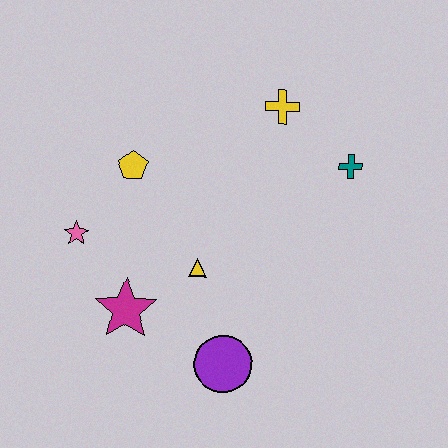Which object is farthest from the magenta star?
The teal cross is farthest from the magenta star.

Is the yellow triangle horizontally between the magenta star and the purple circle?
Yes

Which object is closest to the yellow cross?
The teal cross is closest to the yellow cross.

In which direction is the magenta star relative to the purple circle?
The magenta star is to the left of the purple circle.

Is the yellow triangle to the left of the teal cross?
Yes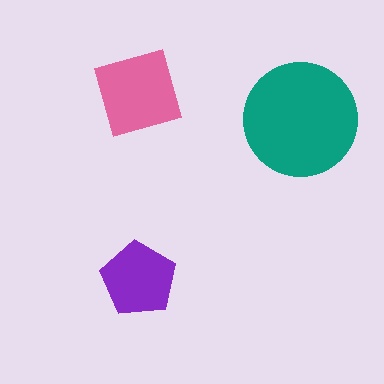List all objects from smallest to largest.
The purple pentagon, the pink diamond, the teal circle.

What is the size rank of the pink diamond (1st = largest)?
2nd.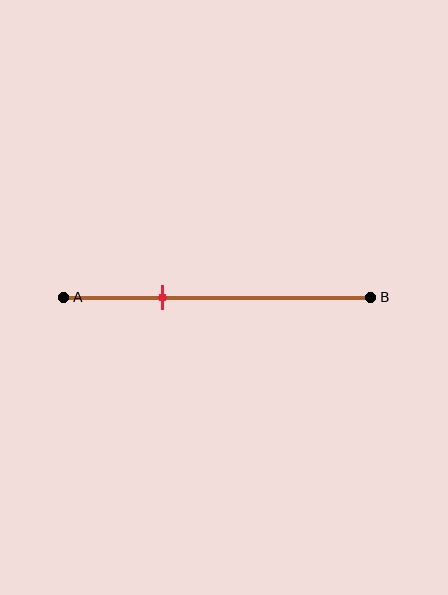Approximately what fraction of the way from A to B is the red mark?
The red mark is approximately 30% of the way from A to B.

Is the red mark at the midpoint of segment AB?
No, the mark is at about 30% from A, not at the 50% midpoint.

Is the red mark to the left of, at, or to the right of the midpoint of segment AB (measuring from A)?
The red mark is to the left of the midpoint of segment AB.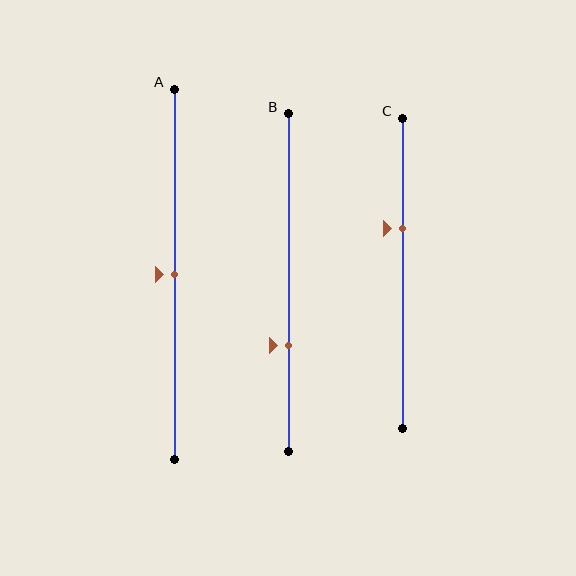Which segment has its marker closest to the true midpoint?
Segment A has its marker closest to the true midpoint.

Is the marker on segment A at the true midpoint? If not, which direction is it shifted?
Yes, the marker on segment A is at the true midpoint.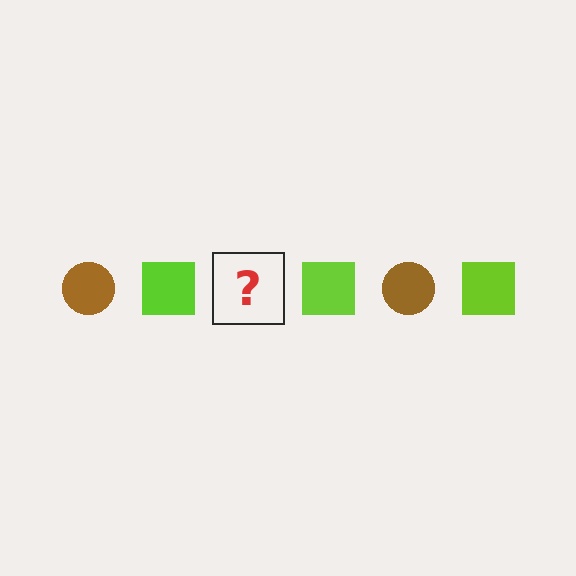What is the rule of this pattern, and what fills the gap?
The rule is that the pattern alternates between brown circle and lime square. The gap should be filled with a brown circle.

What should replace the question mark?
The question mark should be replaced with a brown circle.